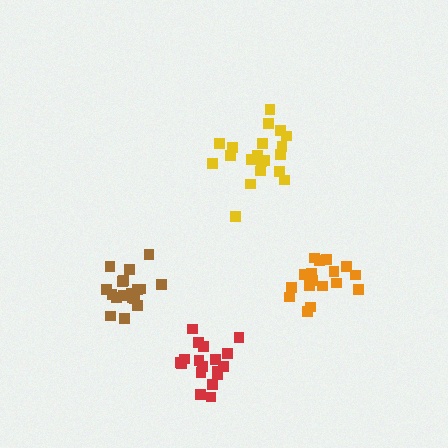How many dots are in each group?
Group 1: 18 dots, Group 2: 18 dots, Group 3: 20 dots, Group 4: 18 dots (74 total).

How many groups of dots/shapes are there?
There are 4 groups.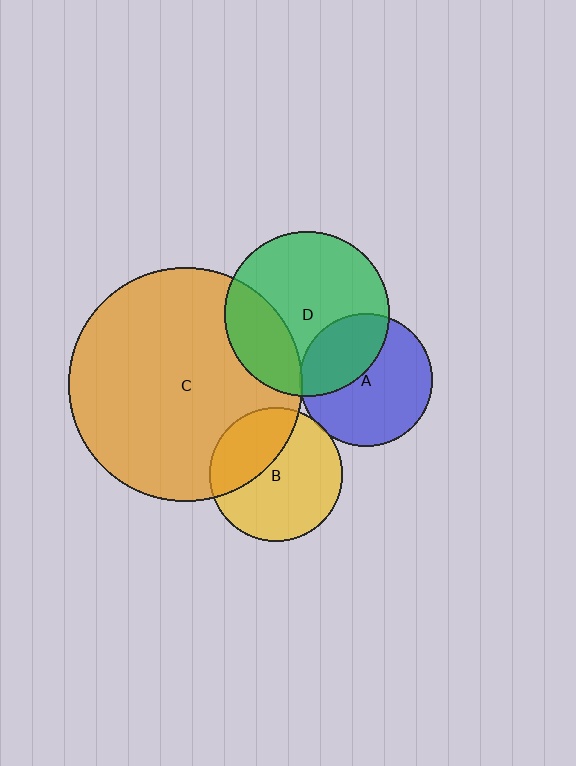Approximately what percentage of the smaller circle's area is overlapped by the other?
Approximately 35%.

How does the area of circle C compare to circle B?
Approximately 3.1 times.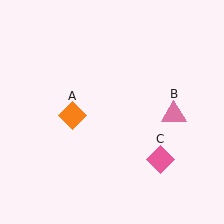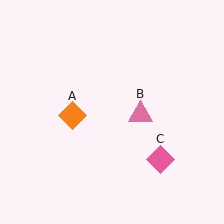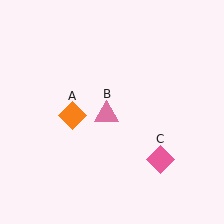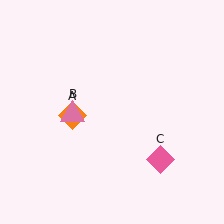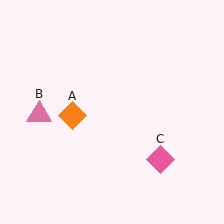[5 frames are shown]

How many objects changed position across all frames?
1 object changed position: pink triangle (object B).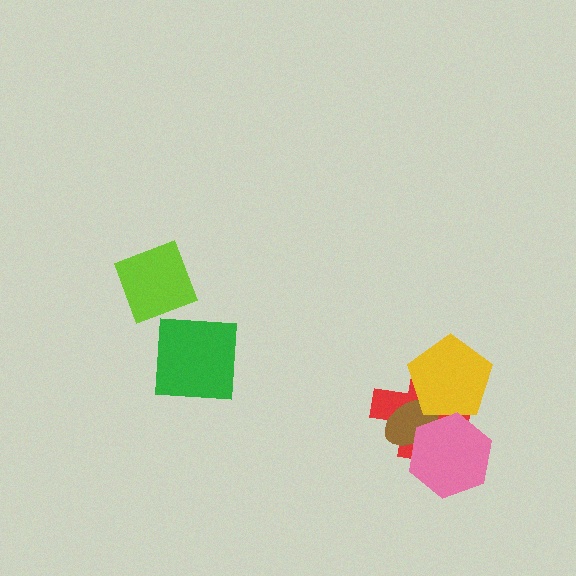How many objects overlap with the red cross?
3 objects overlap with the red cross.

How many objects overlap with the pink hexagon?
3 objects overlap with the pink hexagon.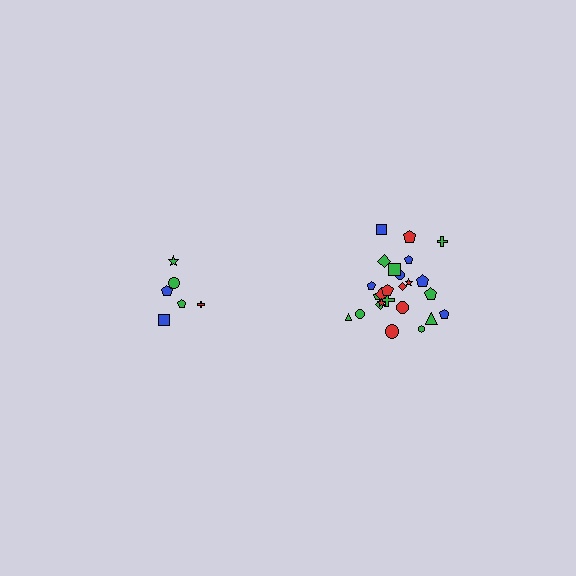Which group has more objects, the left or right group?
The right group.